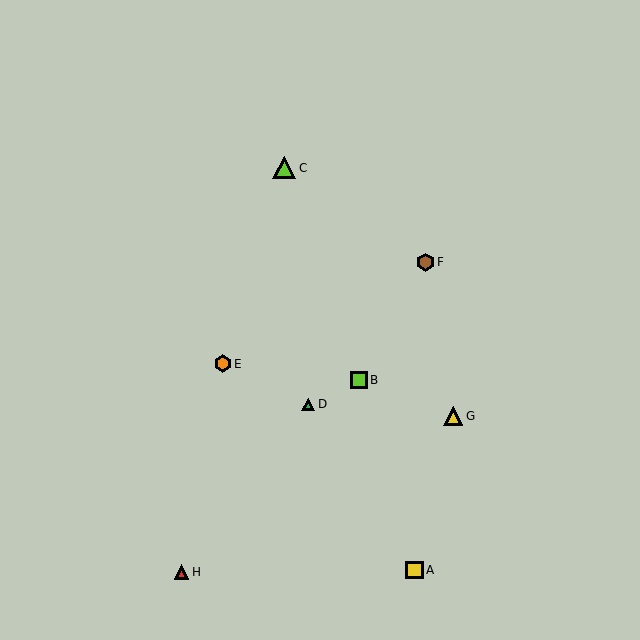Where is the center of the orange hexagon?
The center of the orange hexagon is at (223, 364).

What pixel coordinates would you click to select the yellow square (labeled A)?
Click at (414, 570) to select the yellow square A.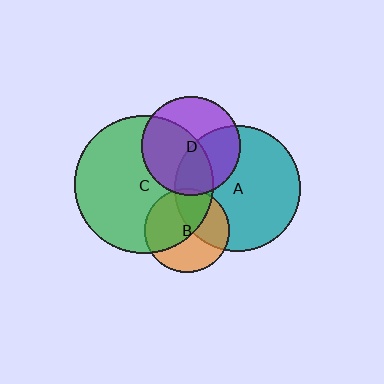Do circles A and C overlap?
Yes.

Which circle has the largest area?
Circle C (green).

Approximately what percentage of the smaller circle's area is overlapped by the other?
Approximately 20%.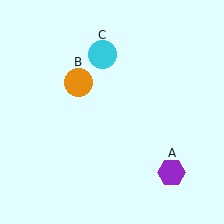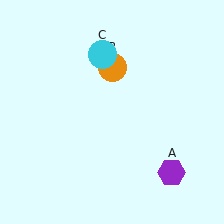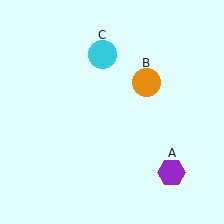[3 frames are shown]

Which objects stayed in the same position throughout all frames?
Purple hexagon (object A) and cyan circle (object C) remained stationary.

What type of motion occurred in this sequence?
The orange circle (object B) rotated clockwise around the center of the scene.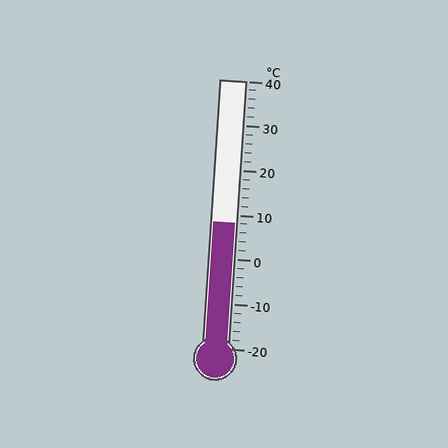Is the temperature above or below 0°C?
The temperature is above 0°C.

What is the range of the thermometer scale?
The thermometer scale ranges from -20°C to 40°C.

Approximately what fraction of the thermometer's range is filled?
The thermometer is filled to approximately 45% of its range.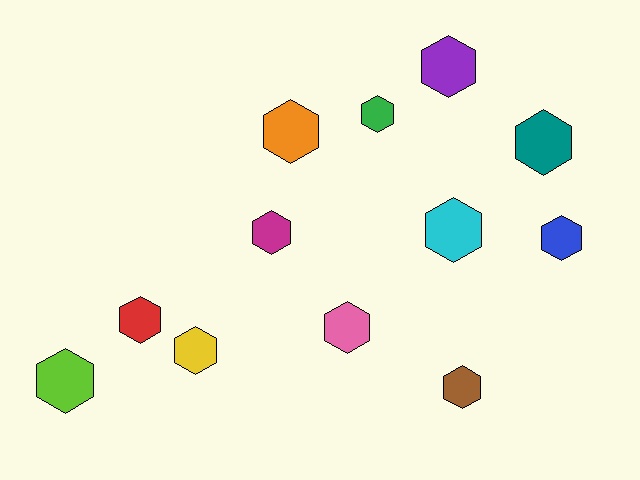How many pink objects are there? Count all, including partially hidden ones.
There is 1 pink object.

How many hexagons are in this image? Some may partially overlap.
There are 12 hexagons.